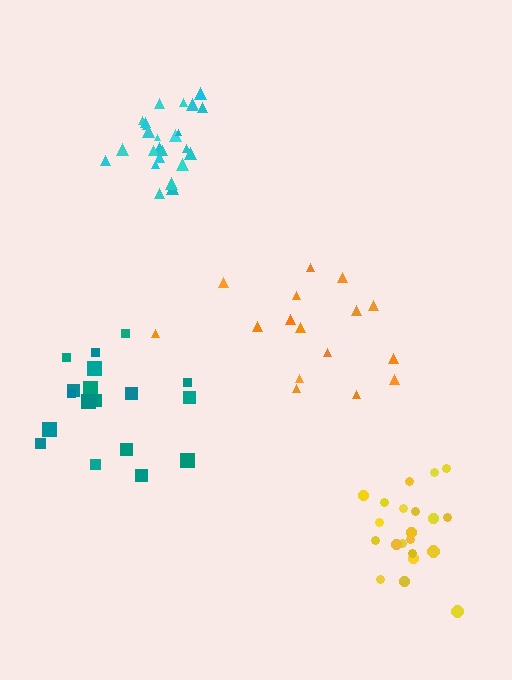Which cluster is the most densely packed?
Cyan.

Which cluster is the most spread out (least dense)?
Orange.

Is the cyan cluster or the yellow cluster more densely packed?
Cyan.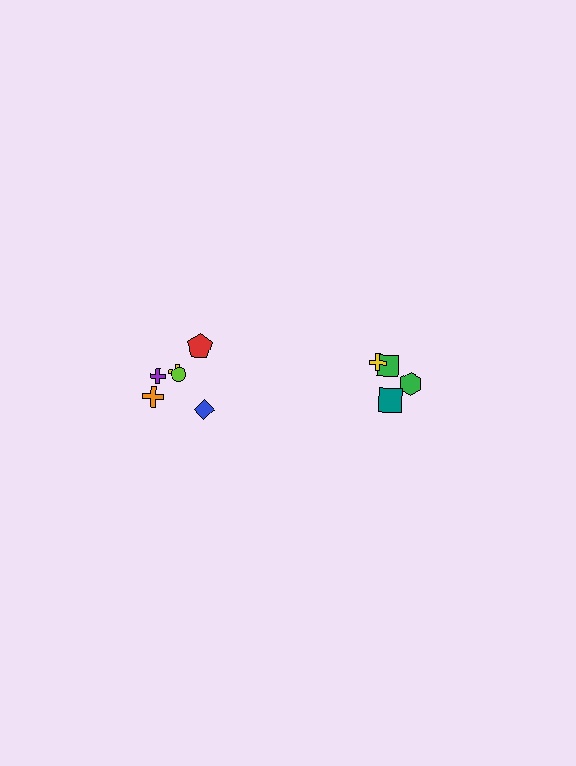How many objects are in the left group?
There are 6 objects.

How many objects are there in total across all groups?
There are 10 objects.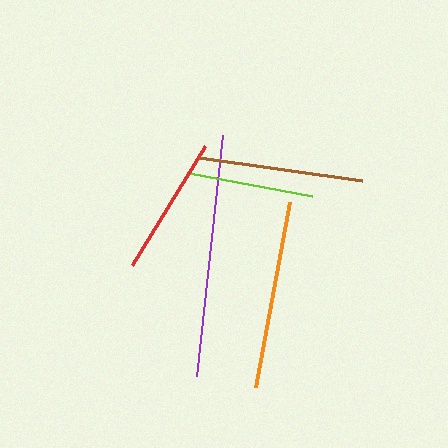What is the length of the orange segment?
The orange segment is approximately 189 pixels long.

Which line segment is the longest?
The purple line is the longest at approximately 243 pixels.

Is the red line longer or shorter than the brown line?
The brown line is longer than the red line.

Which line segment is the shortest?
The lime line is the shortest at approximately 126 pixels.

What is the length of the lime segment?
The lime segment is approximately 126 pixels long.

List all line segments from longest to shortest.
From longest to shortest: purple, orange, brown, red, lime.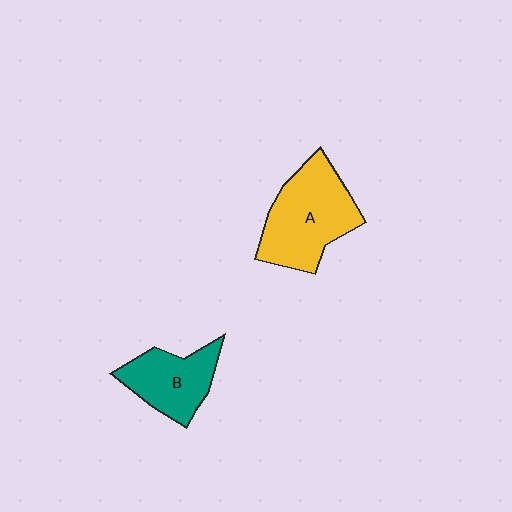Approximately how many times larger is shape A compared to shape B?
Approximately 1.4 times.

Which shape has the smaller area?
Shape B (teal).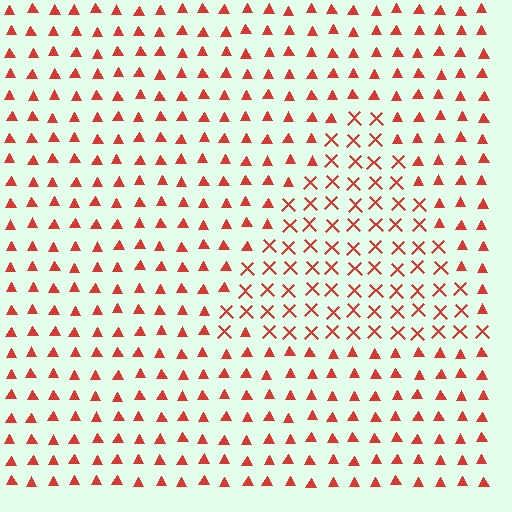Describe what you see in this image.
The image is filled with small red elements arranged in a uniform grid. A triangle-shaped region contains X marks, while the surrounding area contains triangles. The boundary is defined purely by the change in element shape.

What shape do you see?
I see a triangle.